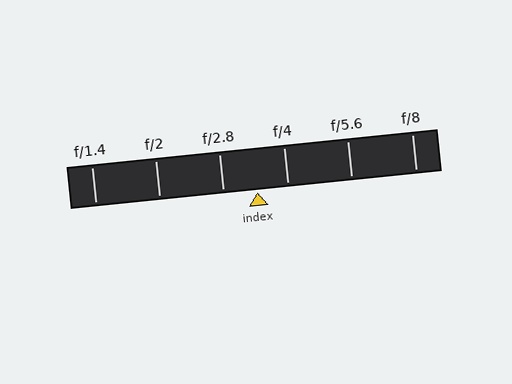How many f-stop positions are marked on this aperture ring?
There are 6 f-stop positions marked.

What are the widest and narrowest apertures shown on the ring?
The widest aperture shown is f/1.4 and the narrowest is f/8.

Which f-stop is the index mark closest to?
The index mark is closest to f/4.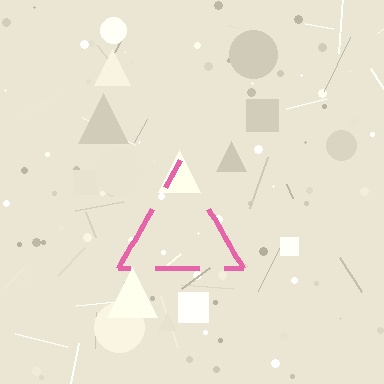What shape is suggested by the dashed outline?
The dashed outline suggests a triangle.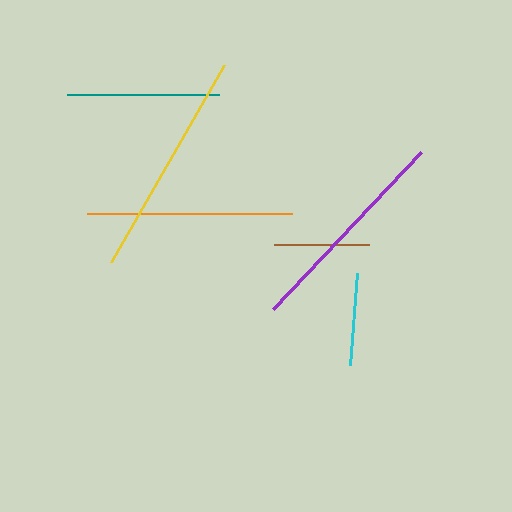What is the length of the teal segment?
The teal segment is approximately 151 pixels long.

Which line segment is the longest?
The yellow line is the longest at approximately 227 pixels.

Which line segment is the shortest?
The cyan line is the shortest at approximately 92 pixels.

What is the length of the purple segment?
The purple segment is approximately 215 pixels long.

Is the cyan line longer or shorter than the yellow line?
The yellow line is longer than the cyan line.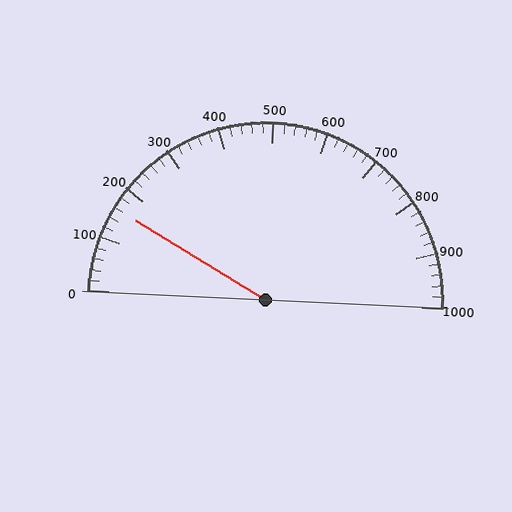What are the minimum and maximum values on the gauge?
The gauge ranges from 0 to 1000.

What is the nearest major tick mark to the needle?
The nearest major tick mark is 200.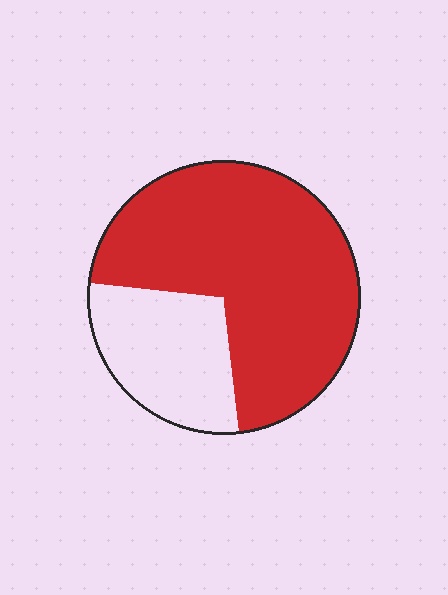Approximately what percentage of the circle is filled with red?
Approximately 70%.